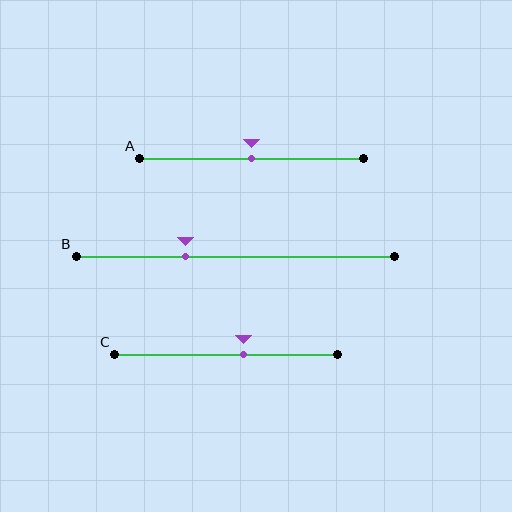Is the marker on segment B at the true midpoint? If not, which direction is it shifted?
No, the marker on segment B is shifted to the left by about 16% of the segment length.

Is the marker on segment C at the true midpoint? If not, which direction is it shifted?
No, the marker on segment C is shifted to the right by about 8% of the segment length.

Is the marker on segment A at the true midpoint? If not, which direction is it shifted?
Yes, the marker on segment A is at the true midpoint.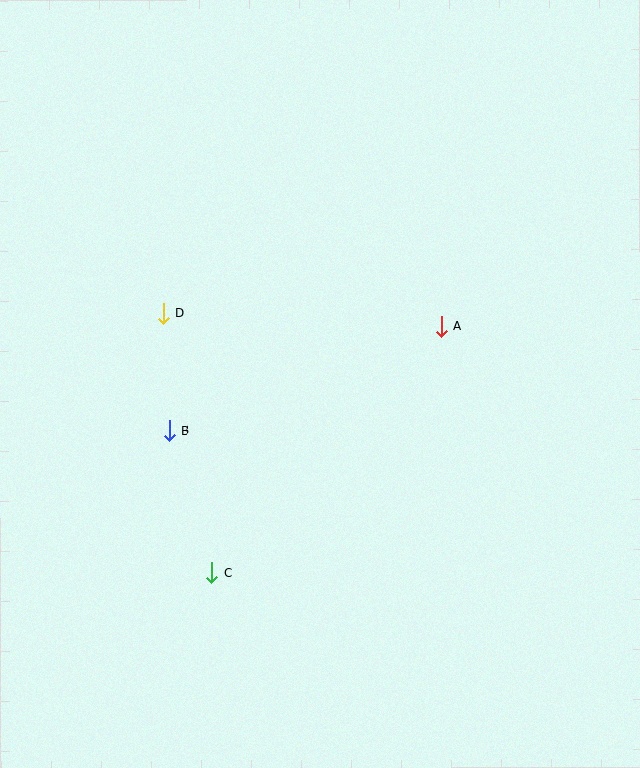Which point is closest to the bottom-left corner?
Point C is closest to the bottom-left corner.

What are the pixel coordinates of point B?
Point B is at (169, 430).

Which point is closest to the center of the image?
Point A at (441, 326) is closest to the center.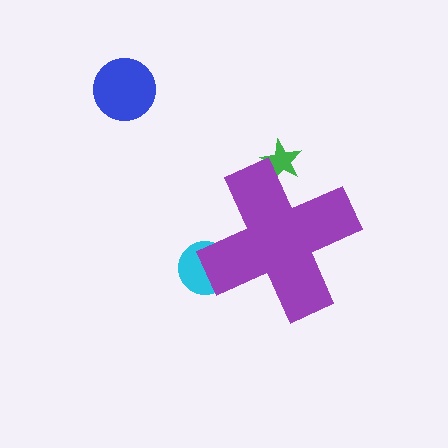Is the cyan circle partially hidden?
Yes, the cyan circle is partially hidden behind the purple cross.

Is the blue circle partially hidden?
No, the blue circle is fully visible.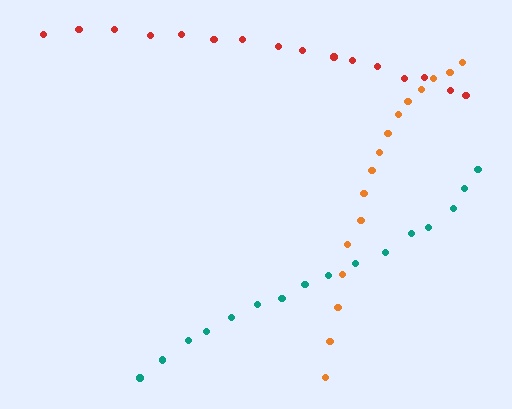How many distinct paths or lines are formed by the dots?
There are 3 distinct paths.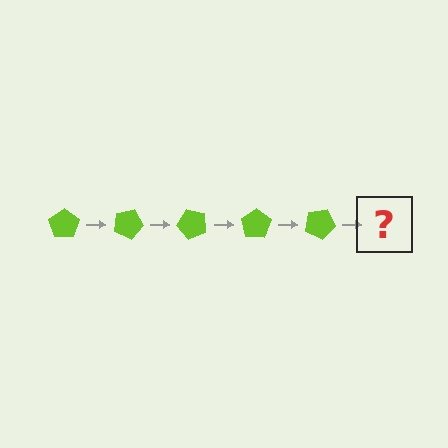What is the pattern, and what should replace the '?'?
The pattern is that the pentagon rotates 25 degrees each step. The '?' should be a lime pentagon rotated 125 degrees.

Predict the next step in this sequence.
The next step is a lime pentagon rotated 125 degrees.